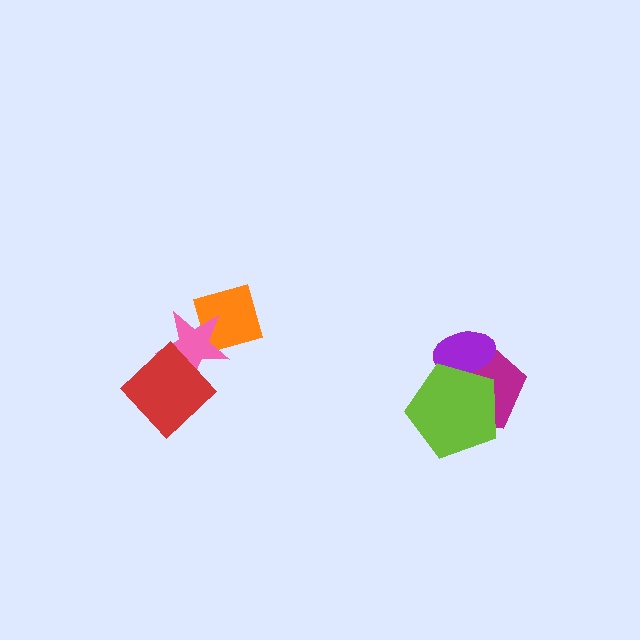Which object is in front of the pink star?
The red diamond is in front of the pink star.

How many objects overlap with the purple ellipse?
2 objects overlap with the purple ellipse.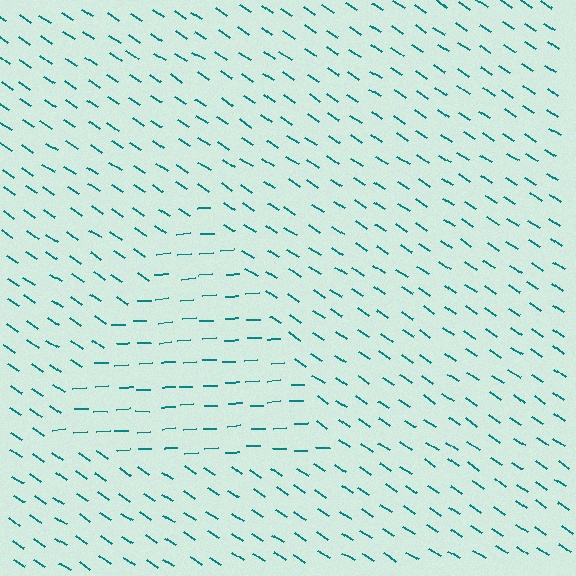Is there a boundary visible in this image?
Yes, there is a texture boundary formed by a change in line orientation.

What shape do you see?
I see a triangle.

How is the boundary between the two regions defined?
The boundary is defined purely by a change in line orientation (approximately 37 degrees difference). All lines are the same color and thickness.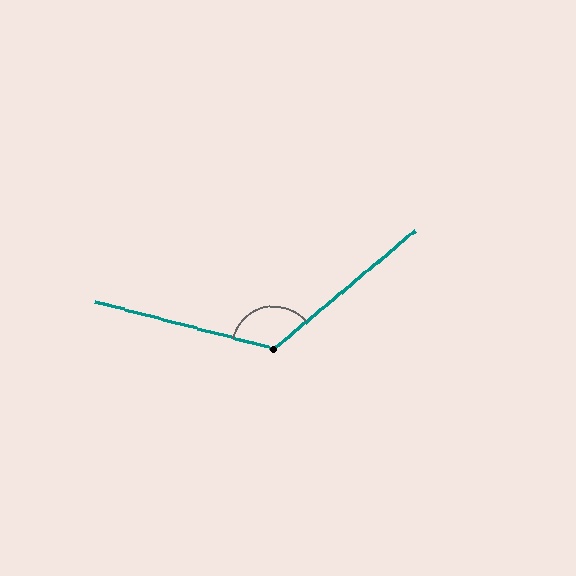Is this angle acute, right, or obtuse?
It is obtuse.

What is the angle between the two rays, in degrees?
Approximately 125 degrees.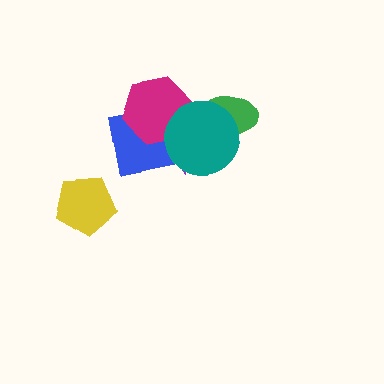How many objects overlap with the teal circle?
4 objects overlap with the teal circle.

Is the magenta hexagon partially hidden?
Yes, it is partially covered by another shape.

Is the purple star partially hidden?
Yes, it is partially covered by another shape.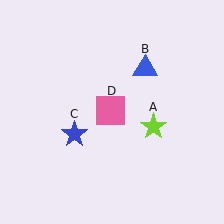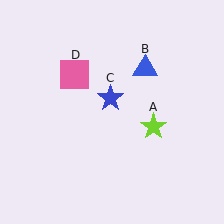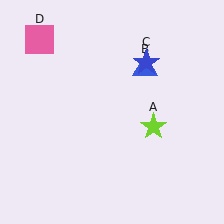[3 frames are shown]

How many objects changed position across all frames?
2 objects changed position: blue star (object C), pink square (object D).